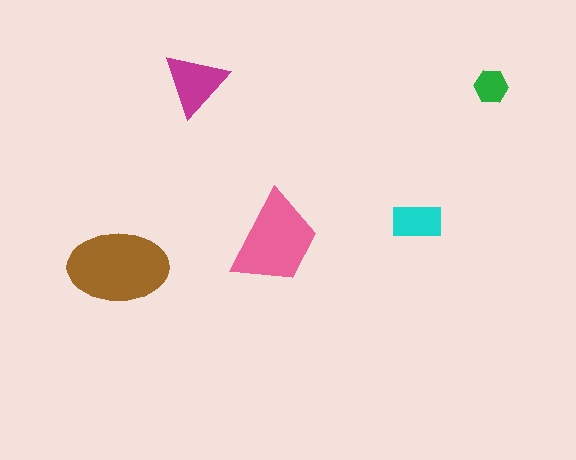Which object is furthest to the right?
The green hexagon is rightmost.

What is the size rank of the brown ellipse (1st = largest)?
1st.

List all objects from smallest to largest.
The green hexagon, the cyan rectangle, the magenta triangle, the pink trapezoid, the brown ellipse.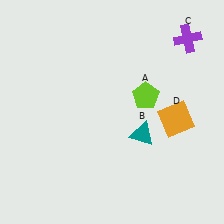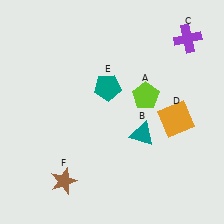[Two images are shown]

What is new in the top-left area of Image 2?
A teal pentagon (E) was added in the top-left area of Image 2.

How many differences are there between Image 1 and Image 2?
There are 2 differences between the two images.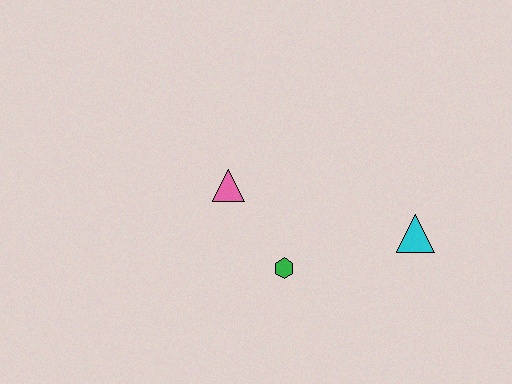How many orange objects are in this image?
There are no orange objects.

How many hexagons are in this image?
There is 1 hexagon.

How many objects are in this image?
There are 3 objects.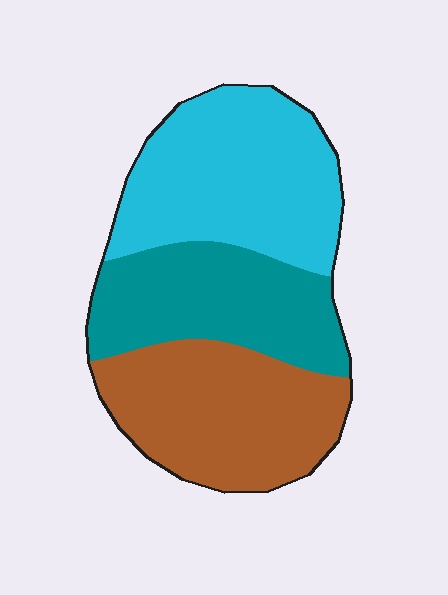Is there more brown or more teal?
Brown.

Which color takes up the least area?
Teal, at roughly 30%.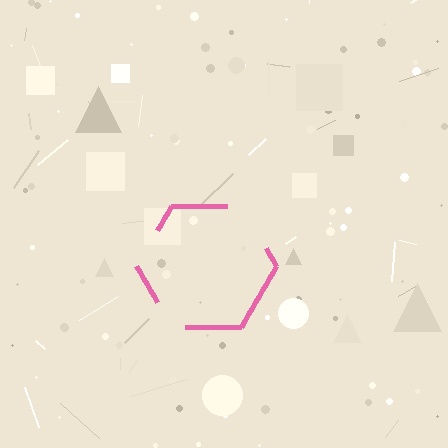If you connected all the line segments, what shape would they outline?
They would outline a hexagon.